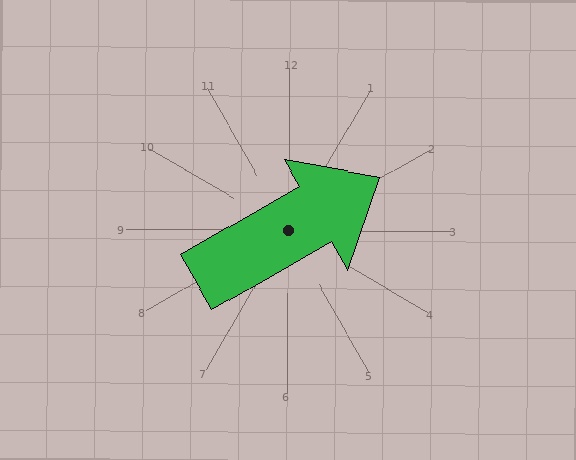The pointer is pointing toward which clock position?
Roughly 2 o'clock.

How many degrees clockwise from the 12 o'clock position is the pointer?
Approximately 60 degrees.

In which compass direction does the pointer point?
Northeast.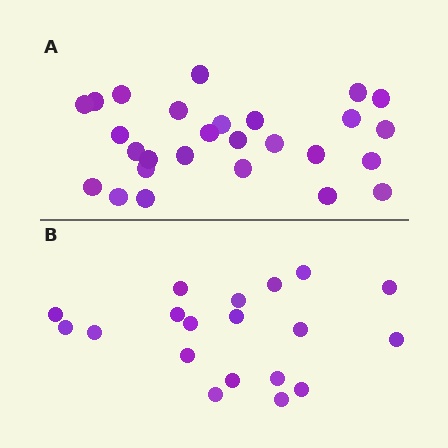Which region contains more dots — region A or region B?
Region A (the top region) has more dots.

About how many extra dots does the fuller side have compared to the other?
Region A has roughly 8 or so more dots than region B.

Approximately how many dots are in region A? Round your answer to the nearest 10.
About 30 dots. (The exact count is 27, which rounds to 30.)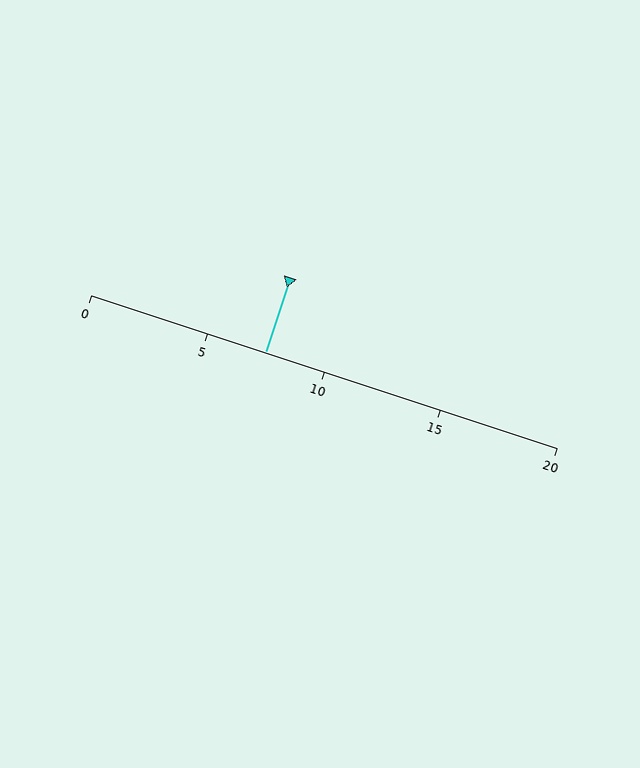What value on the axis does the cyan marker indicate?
The marker indicates approximately 7.5.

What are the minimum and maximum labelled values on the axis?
The axis runs from 0 to 20.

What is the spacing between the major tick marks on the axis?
The major ticks are spaced 5 apart.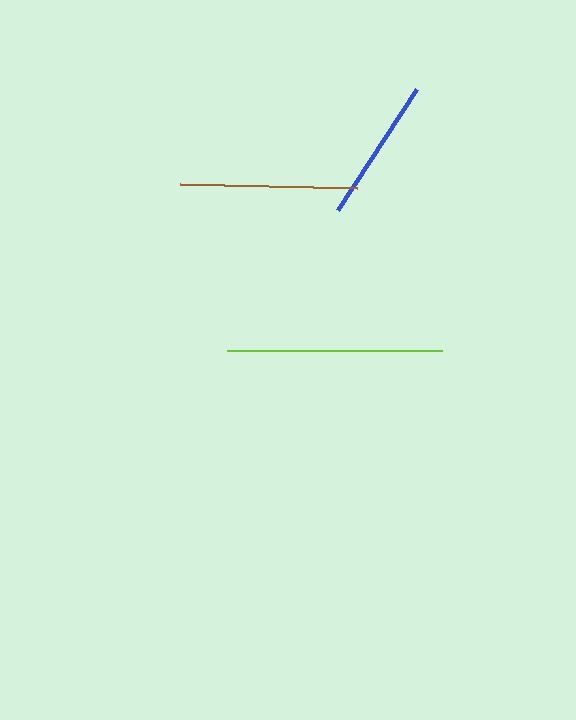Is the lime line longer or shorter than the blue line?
The lime line is longer than the blue line.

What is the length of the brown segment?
The brown segment is approximately 177 pixels long.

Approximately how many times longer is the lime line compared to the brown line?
The lime line is approximately 1.2 times the length of the brown line.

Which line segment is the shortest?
The blue line is the shortest at approximately 145 pixels.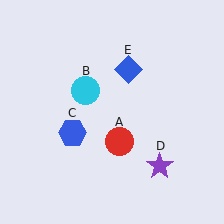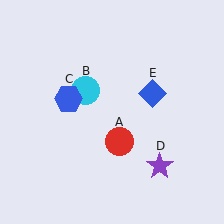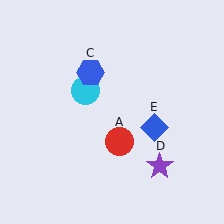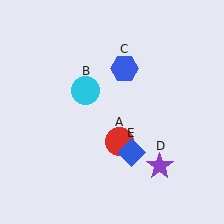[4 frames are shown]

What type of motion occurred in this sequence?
The blue hexagon (object C), blue diamond (object E) rotated clockwise around the center of the scene.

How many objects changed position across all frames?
2 objects changed position: blue hexagon (object C), blue diamond (object E).